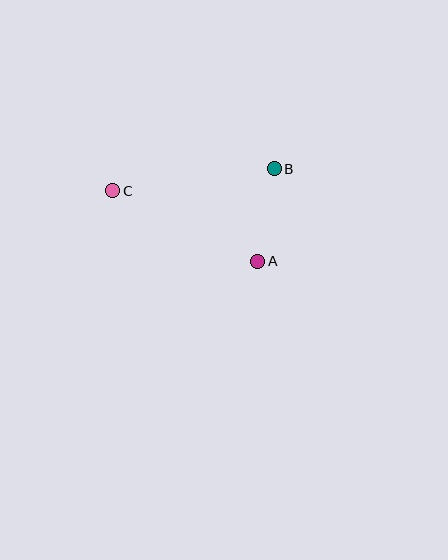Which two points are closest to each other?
Points A and B are closest to each other.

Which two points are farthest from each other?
Points B and C are farthest from each other.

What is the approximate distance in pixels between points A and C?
The distance between A and C is approximately 161 pixels.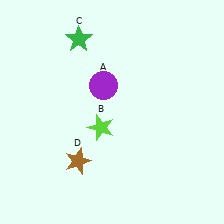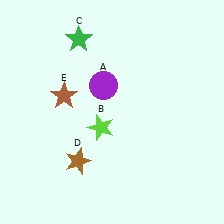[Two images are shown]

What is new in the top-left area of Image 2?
A brown star (E) was added in the top-left area of Image 2.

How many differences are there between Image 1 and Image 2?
There is 1 difference between the two images.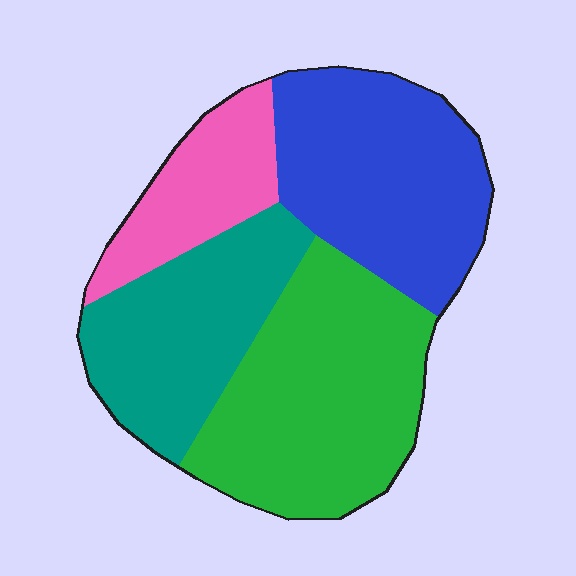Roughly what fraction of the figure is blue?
Blue covers roughly 30% of the figure.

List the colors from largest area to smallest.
From largest to smallest: green, blue, teal, pink.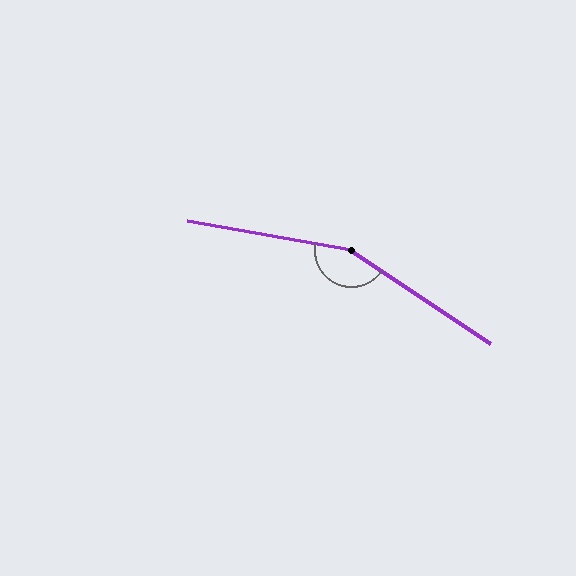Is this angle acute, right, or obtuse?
It is obtuse.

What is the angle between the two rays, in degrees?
Approximately 156 degrees.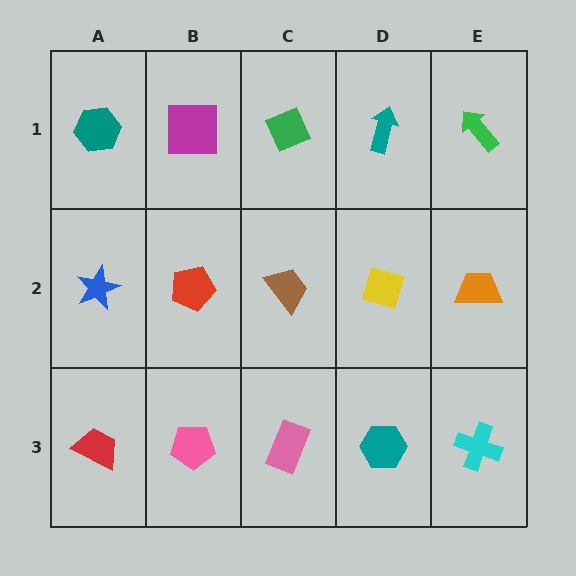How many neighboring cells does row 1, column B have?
3.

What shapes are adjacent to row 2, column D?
A teal arrow (row 1, column D), a teal hexagon (row 3, column D), a brown trapezoid (row 2, column C), an orange trapezoid (row 2, column E).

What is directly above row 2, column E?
A green arrow.